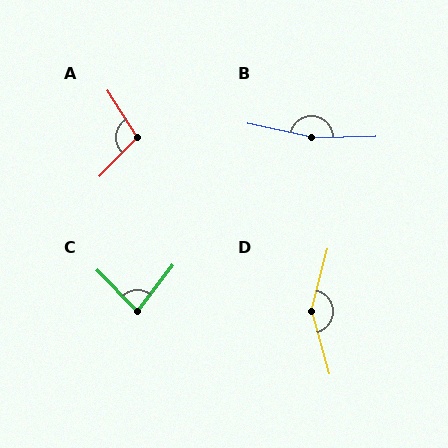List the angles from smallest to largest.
C (82°), A (104°), D (150°), B (166°).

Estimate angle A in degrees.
Approximately 104 degrees.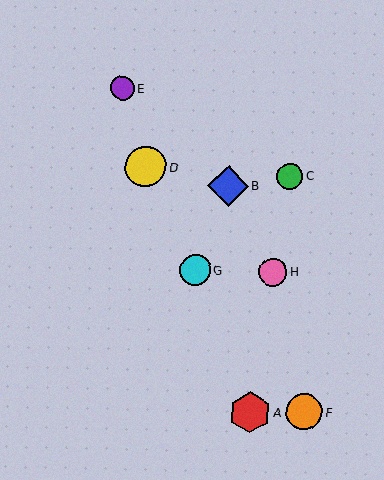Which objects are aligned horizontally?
Objects G, H are aligned horizontally.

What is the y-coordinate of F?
Object F is at y≈412.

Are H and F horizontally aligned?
No, H is at y≈272 and F is at y≈412.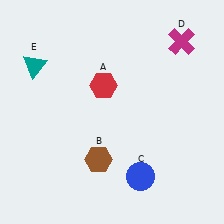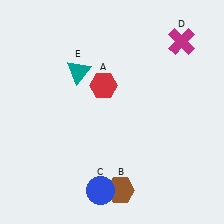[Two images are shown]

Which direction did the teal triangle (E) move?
The teal triangle (E) moved right.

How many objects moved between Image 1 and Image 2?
3 objects moved between the two images.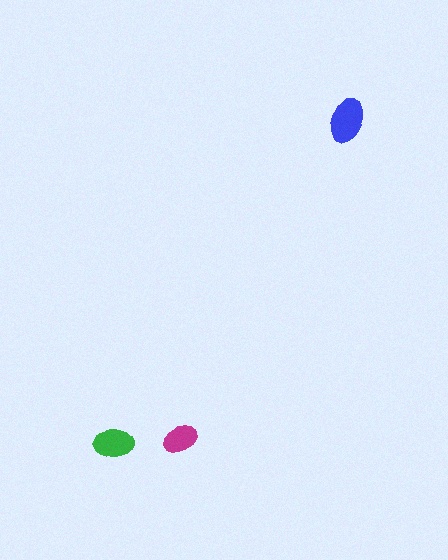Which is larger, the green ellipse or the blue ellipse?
The blue one.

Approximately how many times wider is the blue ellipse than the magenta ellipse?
About 1.5 times wider.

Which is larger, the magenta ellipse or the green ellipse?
The green one.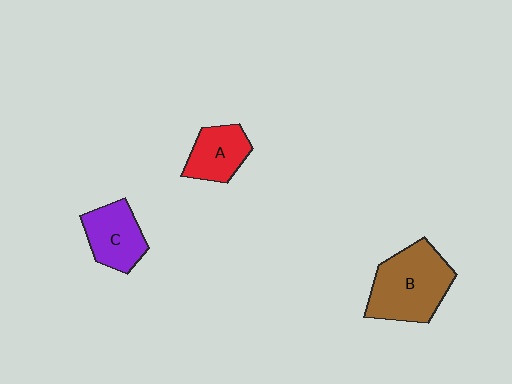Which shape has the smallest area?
Shape A (red).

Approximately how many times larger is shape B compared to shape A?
Approximately 1.8 times.